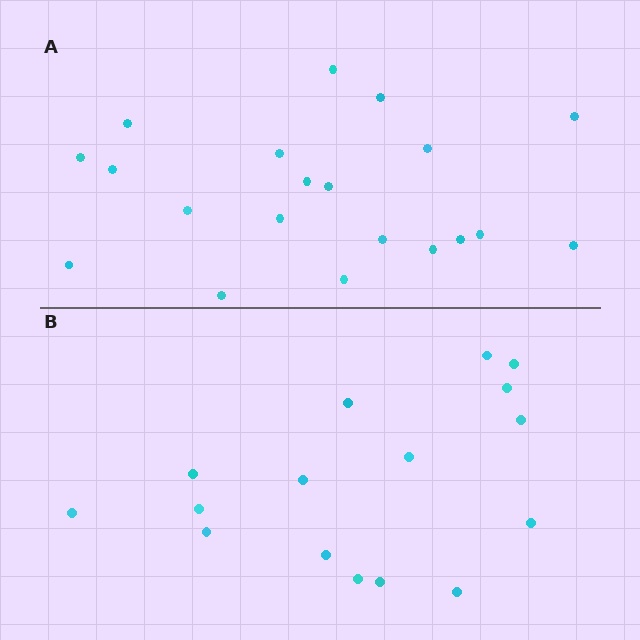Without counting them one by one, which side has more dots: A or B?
Region A (the top region) has more dots.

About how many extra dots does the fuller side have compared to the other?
Region A has about 4 more dots than region B.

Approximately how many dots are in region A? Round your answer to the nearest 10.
About 20 dots.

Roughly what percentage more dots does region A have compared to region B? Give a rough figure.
About 25% more.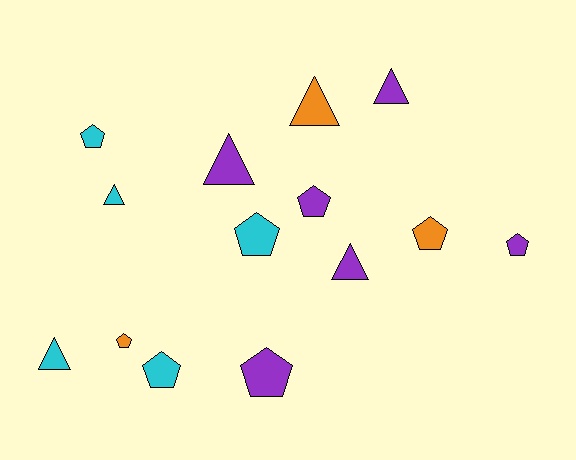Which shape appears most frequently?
Pentagon, with 8 objects.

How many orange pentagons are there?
There are 2 orange pentagons.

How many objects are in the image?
There are 14 objects.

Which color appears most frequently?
Purple, with 6 objects.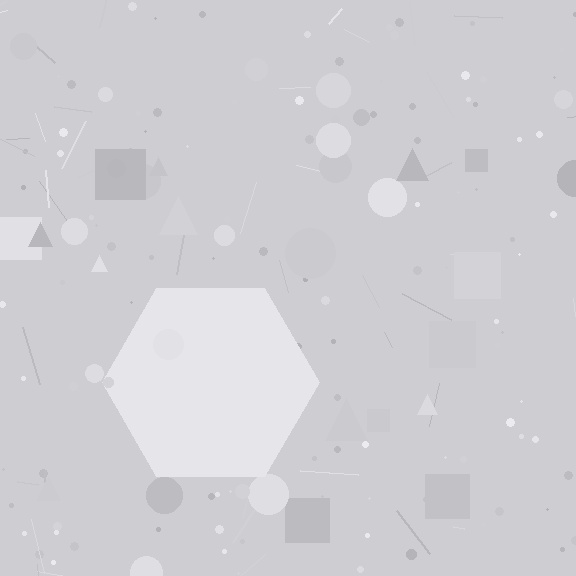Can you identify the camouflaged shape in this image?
The camouflaged shape is a hexagon.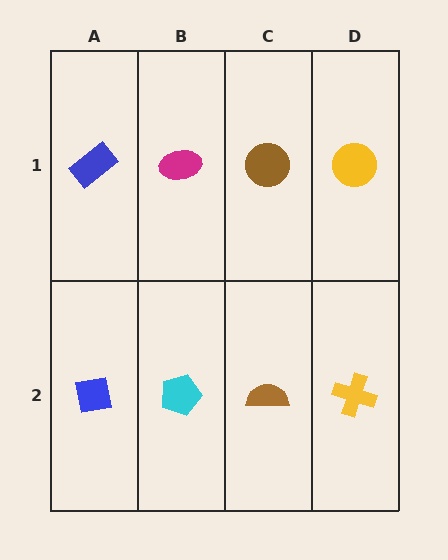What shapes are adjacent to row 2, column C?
A brown circle (row 1, column C), a cyan pentagon (row 2, column B), a yellow cross (row 2, column D).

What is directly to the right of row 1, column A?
A magenta ellipse.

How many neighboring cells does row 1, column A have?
2.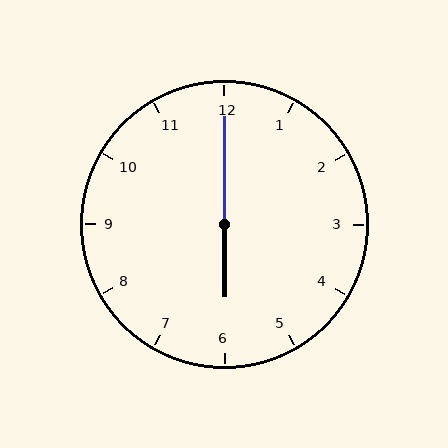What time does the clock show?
6:00.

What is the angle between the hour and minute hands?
Approximately 180 degrees.